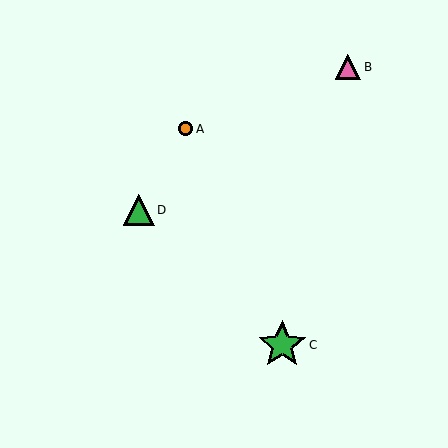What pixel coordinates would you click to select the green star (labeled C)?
Click at (282, 345) to select the green star C.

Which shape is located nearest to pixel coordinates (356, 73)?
The pink triangle (labeled B) at (348, 67) is nearest to that location.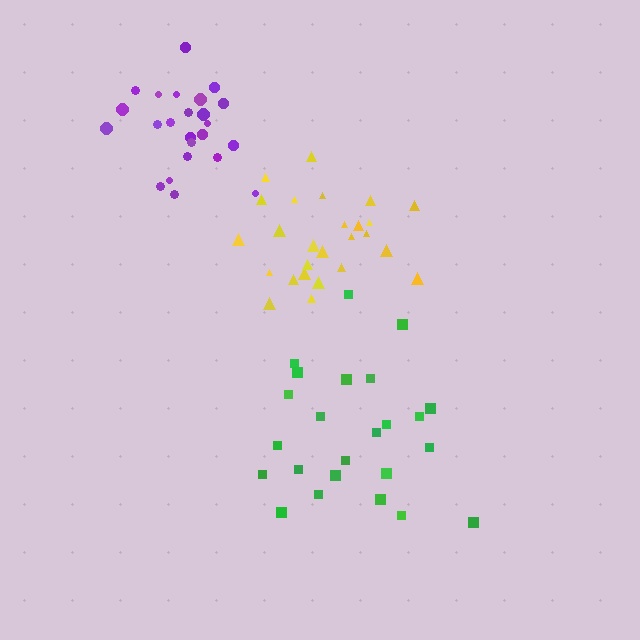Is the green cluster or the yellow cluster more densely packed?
Yellow.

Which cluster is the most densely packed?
Purple.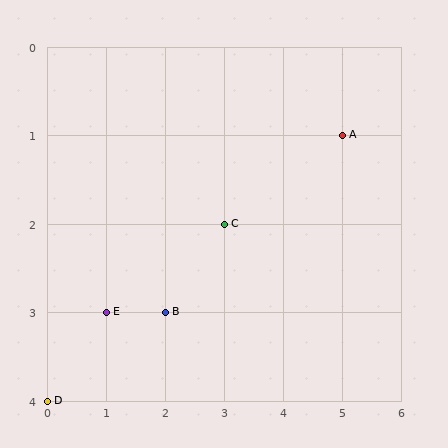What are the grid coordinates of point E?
Point E is at grid coordinates (1, 3).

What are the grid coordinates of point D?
Point D is at grid coordinates (0, 4).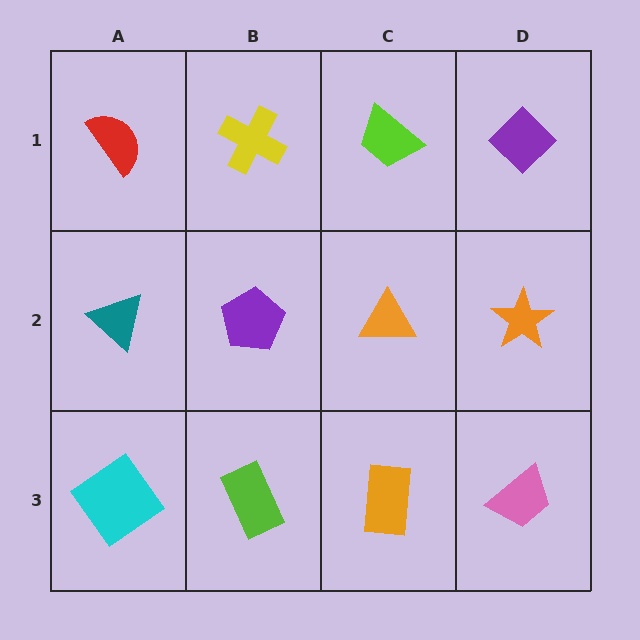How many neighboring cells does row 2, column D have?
3.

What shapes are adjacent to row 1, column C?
An orange triangle (row 2, column C), a yellow cross (row 1, column B), a purple diamond (row 1, column D).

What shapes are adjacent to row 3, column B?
A purple pentagon (row 2, column B), a cyan diamond (row 3, column A), an orange rectangle (row 3, column C).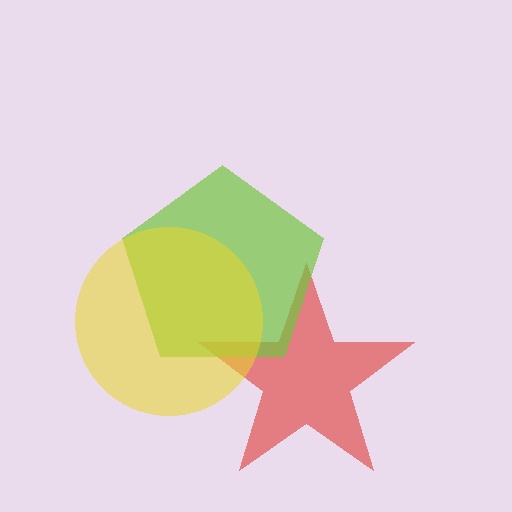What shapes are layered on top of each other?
The layered shapes are: a red star, a lime pentagon, a yellow circle.